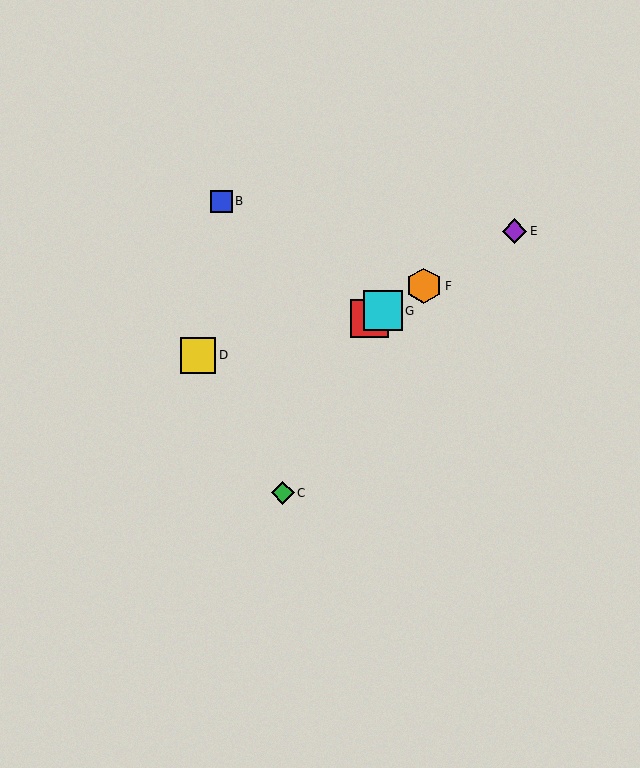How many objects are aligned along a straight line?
4 objects (A, E, F, G) are aligned along a straight line.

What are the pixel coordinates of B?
Object B is at (221, 201).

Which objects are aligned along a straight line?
Objects A, E, F, G are aligned along a straight line.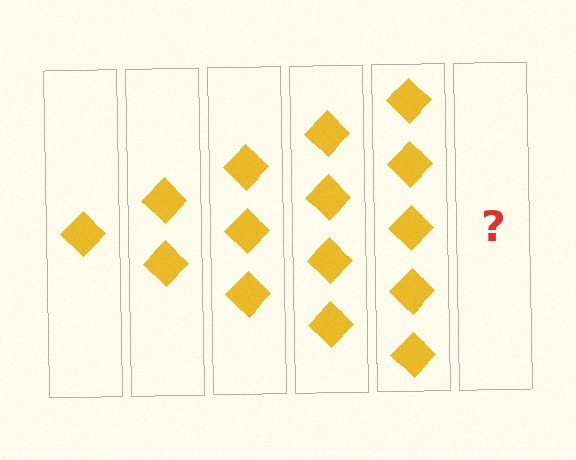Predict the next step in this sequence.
The next step is 6 diamonds.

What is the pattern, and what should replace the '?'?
The pattern is that each step adds one more diamond. The '?' should be 6 diamonds.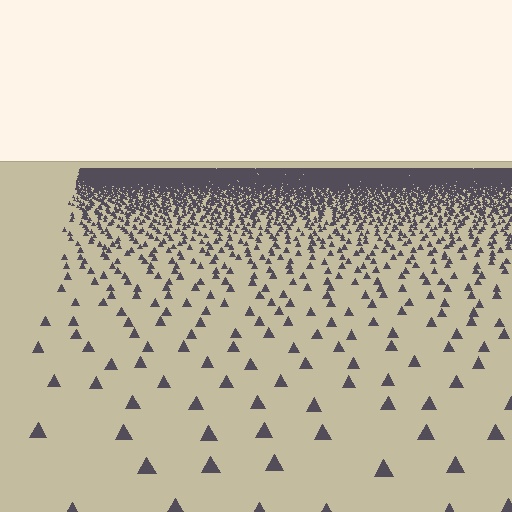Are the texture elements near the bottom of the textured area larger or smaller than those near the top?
Larger. Near the bottom, elements are closer to the viewer and appear at a bigger on-screen size.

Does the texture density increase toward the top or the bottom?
Density increases toward the top.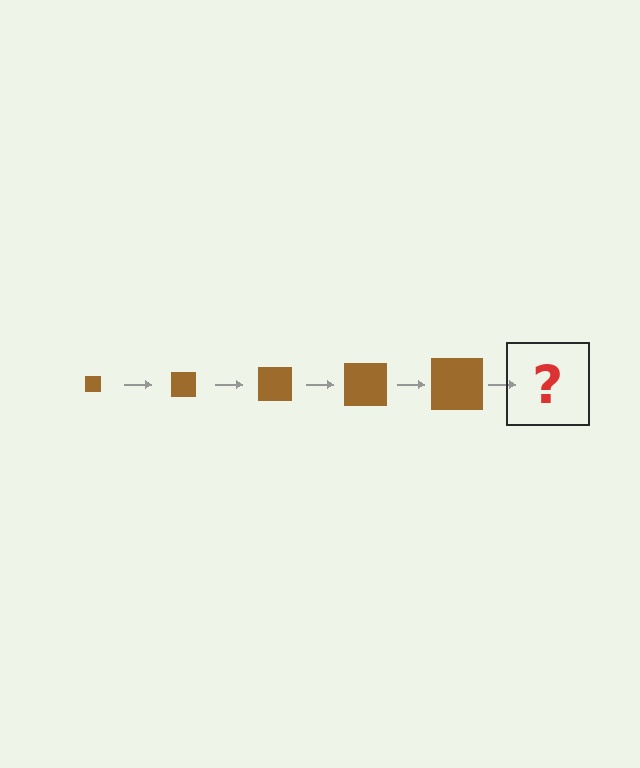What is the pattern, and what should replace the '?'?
The pattern is that the square gets progressively larger each step. The '?' should be a brown square, larger than the previous one.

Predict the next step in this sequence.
The next step is a brown square, larger than the previous one.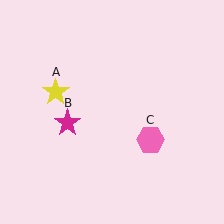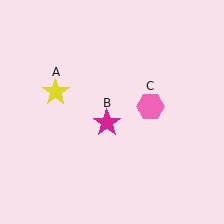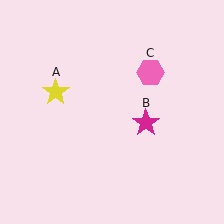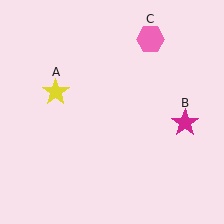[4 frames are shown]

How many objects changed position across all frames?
2 objects changed position: magenta star (object B), pink hexagon (object C).